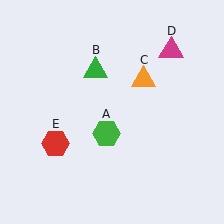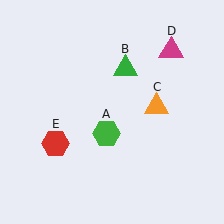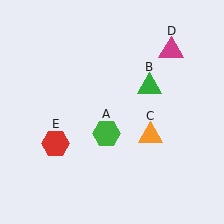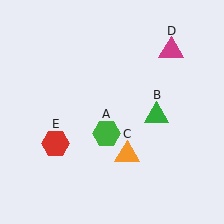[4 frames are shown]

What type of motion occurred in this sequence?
The green triangle (object B), orange triangle (object C) rotated clockwise around the center of the scene.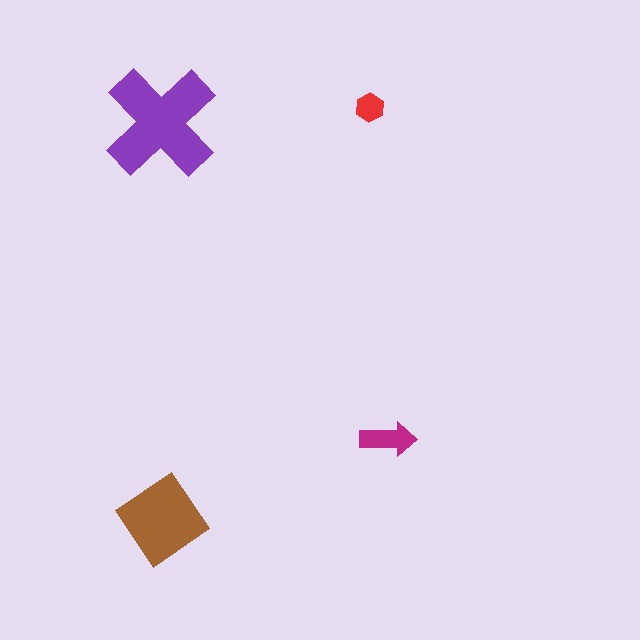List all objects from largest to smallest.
The purple cross, the brown diamond, the magenta arrow, the red hexagon.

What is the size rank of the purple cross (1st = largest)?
1st.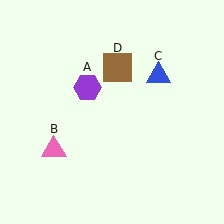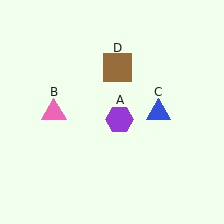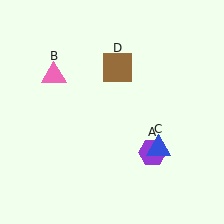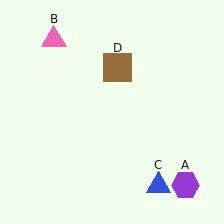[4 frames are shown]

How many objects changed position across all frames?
3 objects changed position: purple hexagon (object A), pink triangle (object B), blue triangle (object C).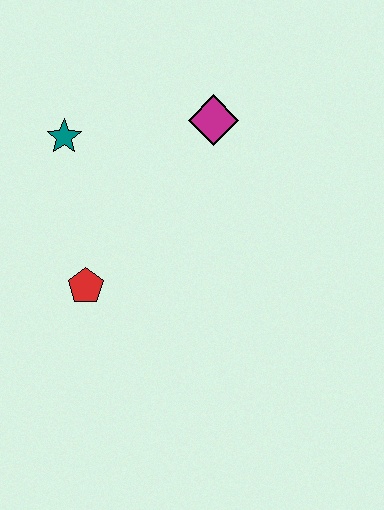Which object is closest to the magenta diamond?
The teal star is closest to the magenta diamond.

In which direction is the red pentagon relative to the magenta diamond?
The red pentagon is below the magenta diamond.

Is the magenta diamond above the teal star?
Yes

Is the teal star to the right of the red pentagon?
No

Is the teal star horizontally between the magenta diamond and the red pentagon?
No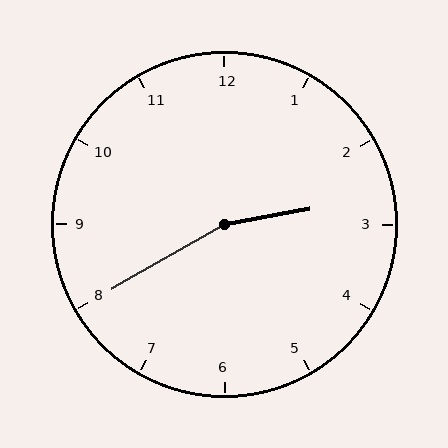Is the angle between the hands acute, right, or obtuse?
It is obtuse.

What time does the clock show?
2:40.